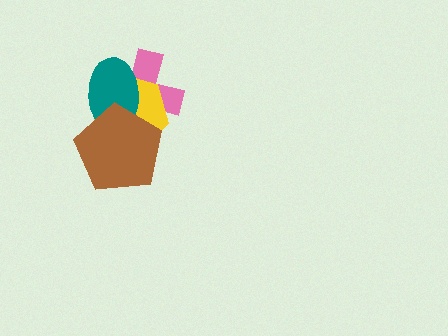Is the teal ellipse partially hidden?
Yes, it is partially covered by another shape.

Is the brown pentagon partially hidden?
No, no other shape covers it.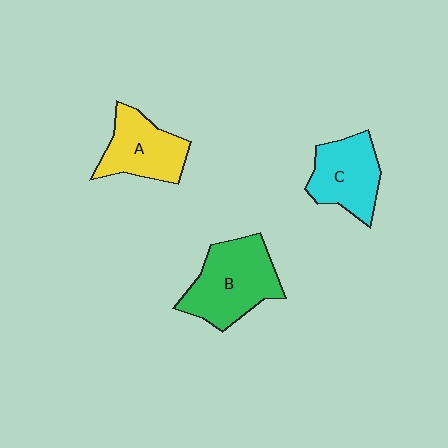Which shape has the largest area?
Shape B (green).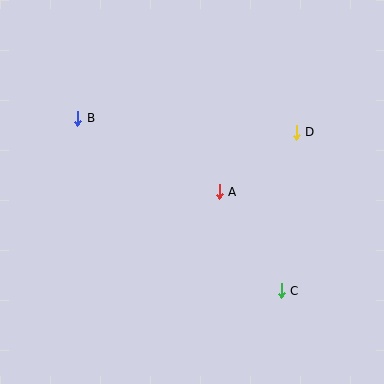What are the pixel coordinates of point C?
Point C is at (281, 291).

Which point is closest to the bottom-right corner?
Point C is closest to the bottom-right corner.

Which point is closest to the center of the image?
Point A at (219, 192) is closest to the center.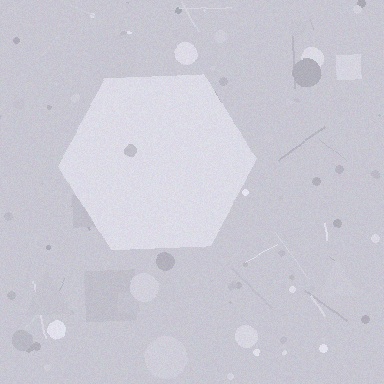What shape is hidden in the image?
A hexagon is hidden in the image.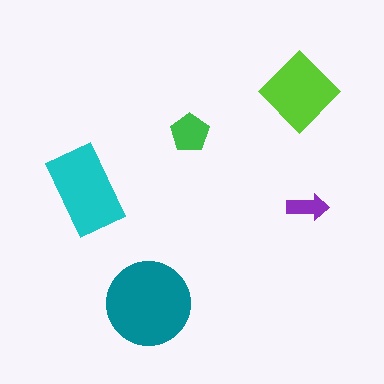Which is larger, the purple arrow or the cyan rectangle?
The cyan rectangle.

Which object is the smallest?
The purple arrow.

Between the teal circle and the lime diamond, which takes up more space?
The teal circle.